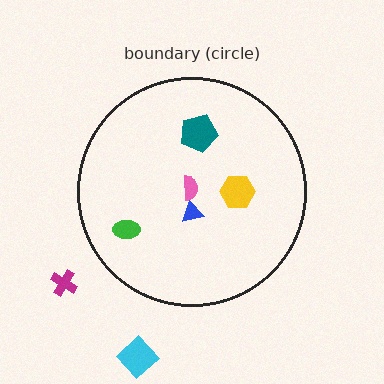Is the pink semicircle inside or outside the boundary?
Inside.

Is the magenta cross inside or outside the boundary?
Outside.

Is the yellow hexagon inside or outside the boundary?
Inside.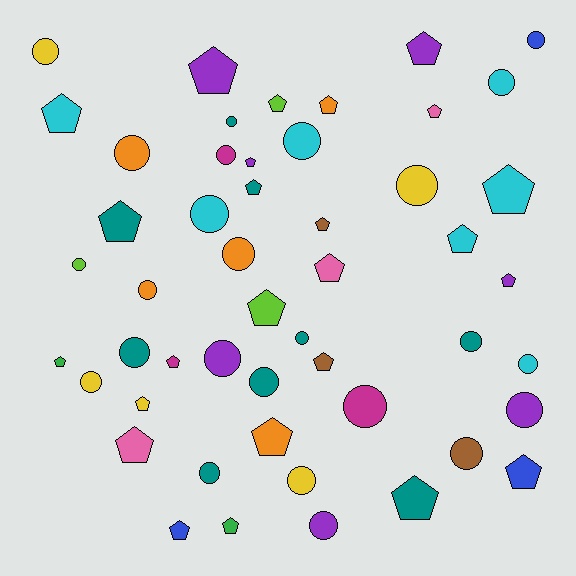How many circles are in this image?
There are 25 circles.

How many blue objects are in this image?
There are 3 blue objects.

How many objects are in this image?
There are 50 objects.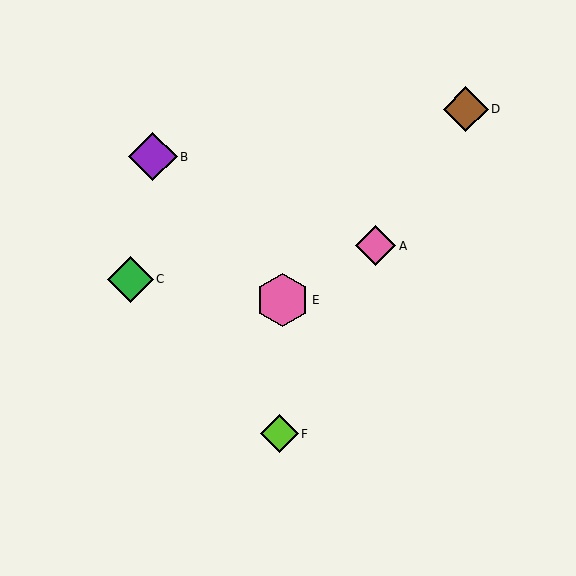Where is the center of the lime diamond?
The center of the lime diamond is at (279, 434).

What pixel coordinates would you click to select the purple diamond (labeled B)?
Click at (153, 157) to select the purple diamond B.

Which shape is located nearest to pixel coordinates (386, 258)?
The pink diamond (labeled A) at (376, 246) is nearest to that location.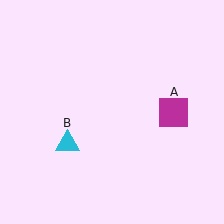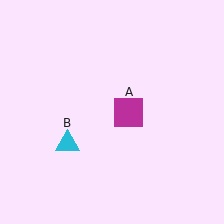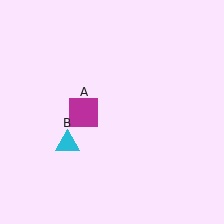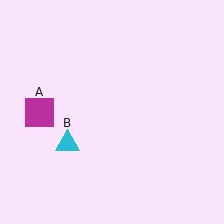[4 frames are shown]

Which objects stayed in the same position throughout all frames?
Cyan triangle (object B) remained stationary.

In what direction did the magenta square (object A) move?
The magenta square (object A) moved left.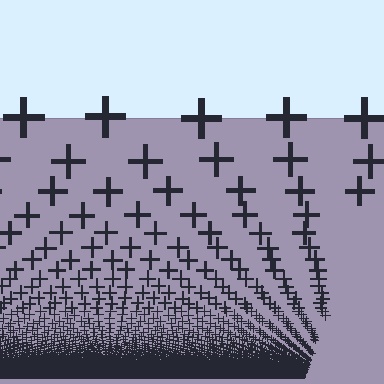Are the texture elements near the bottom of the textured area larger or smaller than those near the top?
Smaller. The gradient is inverted — elements near the bottom are smaller and denser.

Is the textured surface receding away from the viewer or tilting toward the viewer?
The surface appears to tilt toward the viewer. Texture elements get larger and sparser toward the top.